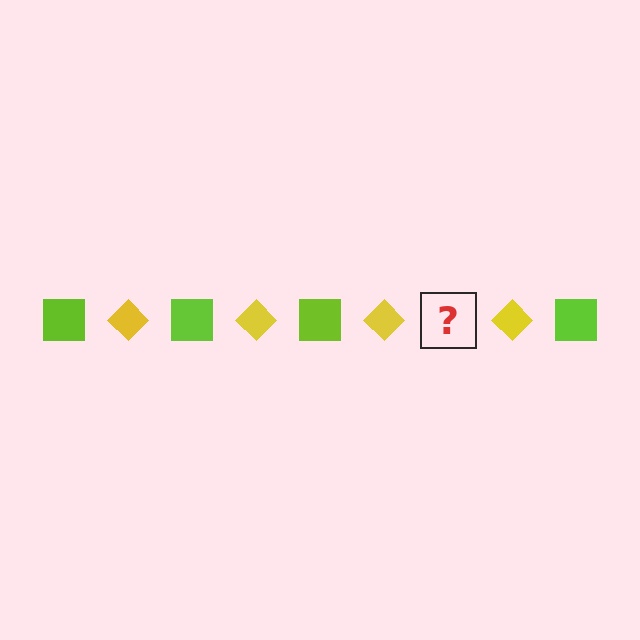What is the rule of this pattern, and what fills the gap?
The rule is that the pattern alternates between lime square and yellow diamond. The gap should be filled with a lime square.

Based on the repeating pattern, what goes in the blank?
The blank should be a lime square.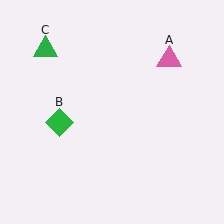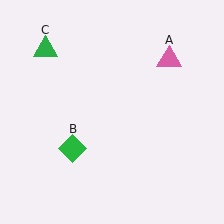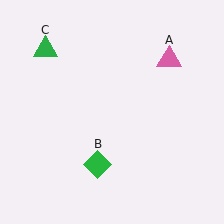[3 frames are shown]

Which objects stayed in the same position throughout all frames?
Pink triangle (object A) and green triangle (object C) remained stationary.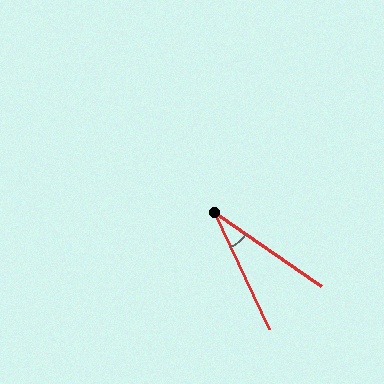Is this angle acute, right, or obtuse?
It is acute.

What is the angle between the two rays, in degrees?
Approximately 30 degrees.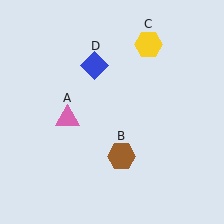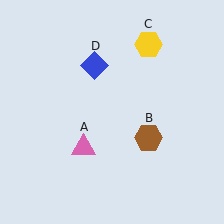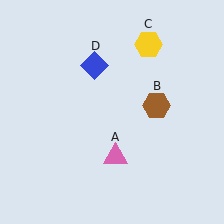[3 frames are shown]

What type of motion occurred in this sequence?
The pink triangle (object A), brown hexagon (object B) rotated counterclockwise around the center of the scene.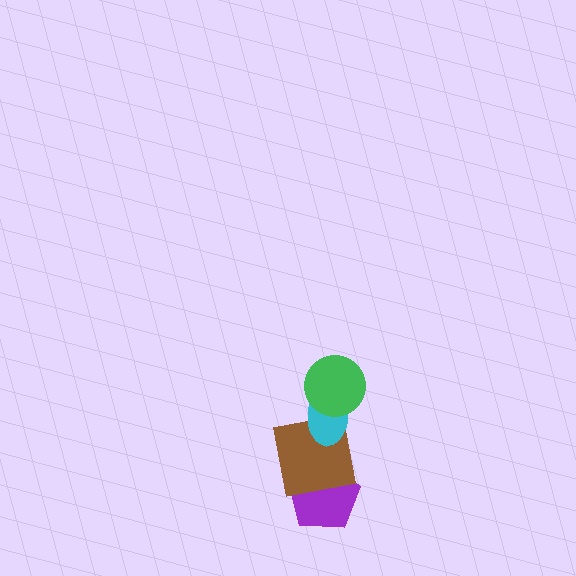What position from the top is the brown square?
The brown square is 3rd from the top.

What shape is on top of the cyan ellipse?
The green circle is on top of the cyan ellipse.